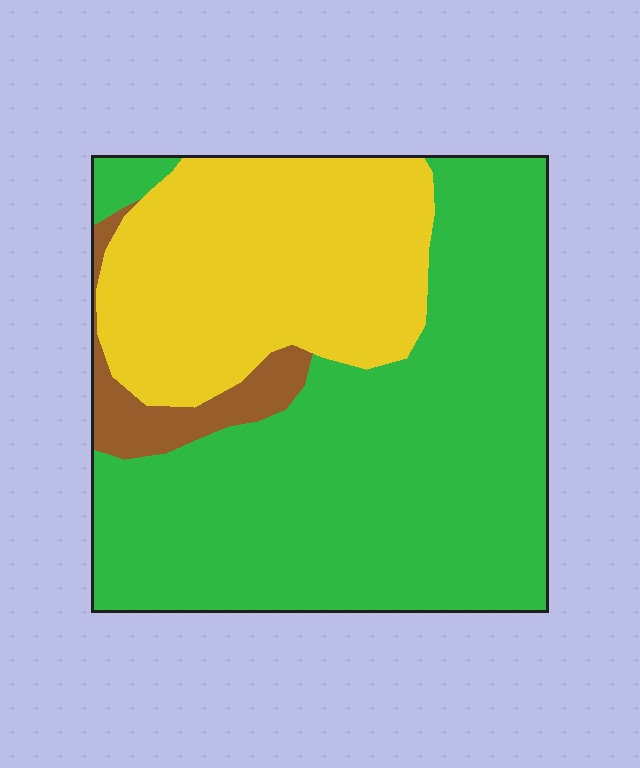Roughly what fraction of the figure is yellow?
Yellow takes up between a quarter and a half of the figure.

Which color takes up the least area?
Brown, at roughly 5%.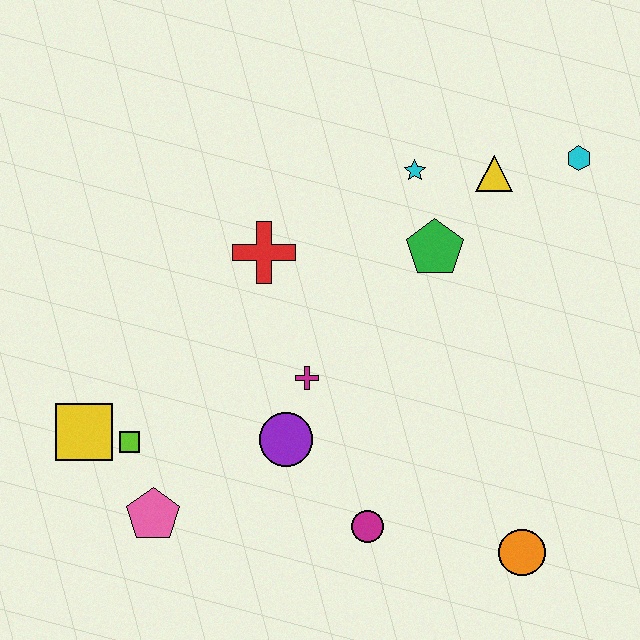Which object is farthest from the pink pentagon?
The cyan hexagon is farthest from the pink pentagon.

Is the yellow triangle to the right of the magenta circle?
Yes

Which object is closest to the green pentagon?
The cyan star is closest to the green pentagon.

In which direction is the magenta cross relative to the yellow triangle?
The magenta cross is below the yellow triangle.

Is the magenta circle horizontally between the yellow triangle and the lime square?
Yes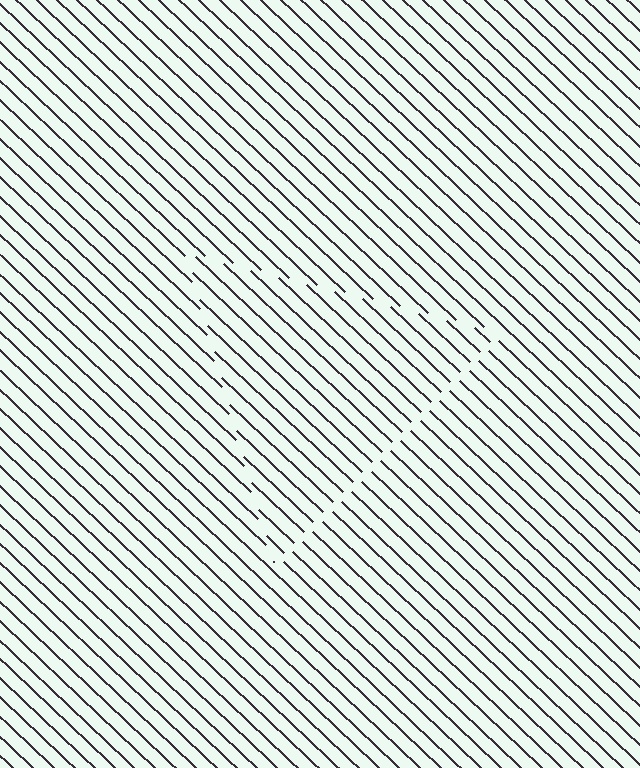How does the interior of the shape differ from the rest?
The interior of the shape contains the same grating, shifted by half a period — the contour is defined by the phase discontinuity where line-ends from the inner and outer gratings abut.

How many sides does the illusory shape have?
3 sides — the line-ends trace a triangle.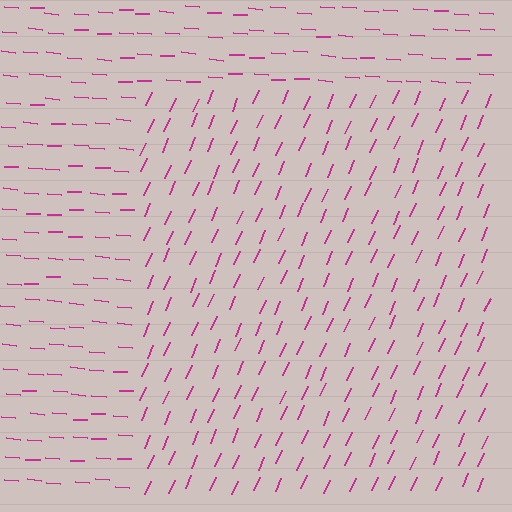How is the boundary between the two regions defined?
The boundary is defined purely by a change in line orientation (approximately 71 degrees difference). All lines are the same color and thickness.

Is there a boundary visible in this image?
Yes, there is a texture boundary formed by a change in line orientation.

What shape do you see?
I see a rectangle.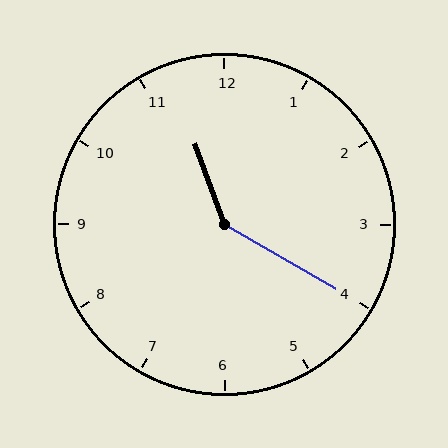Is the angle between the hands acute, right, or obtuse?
It is obtuse.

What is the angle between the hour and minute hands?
Approximately 140 degrees.